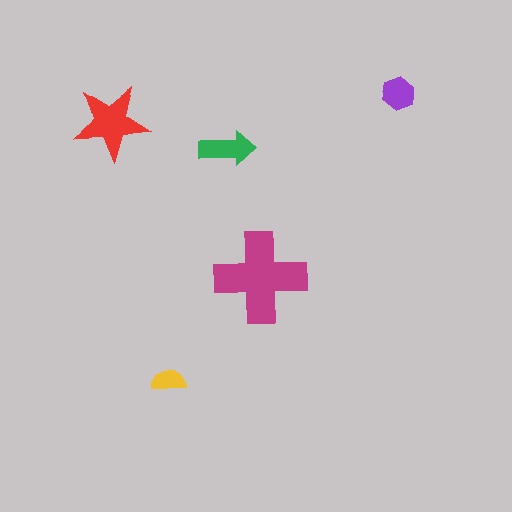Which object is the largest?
The magenta cross.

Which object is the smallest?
The yellow semicircle.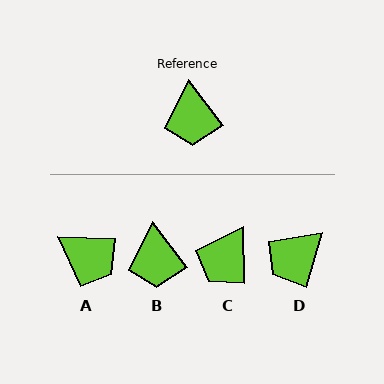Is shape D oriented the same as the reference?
No, it is off by about 53 degrees.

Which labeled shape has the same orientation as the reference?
B.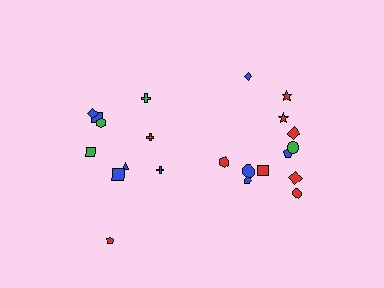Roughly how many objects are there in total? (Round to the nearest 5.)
Roughly 20 objects in total.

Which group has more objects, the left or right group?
The right group.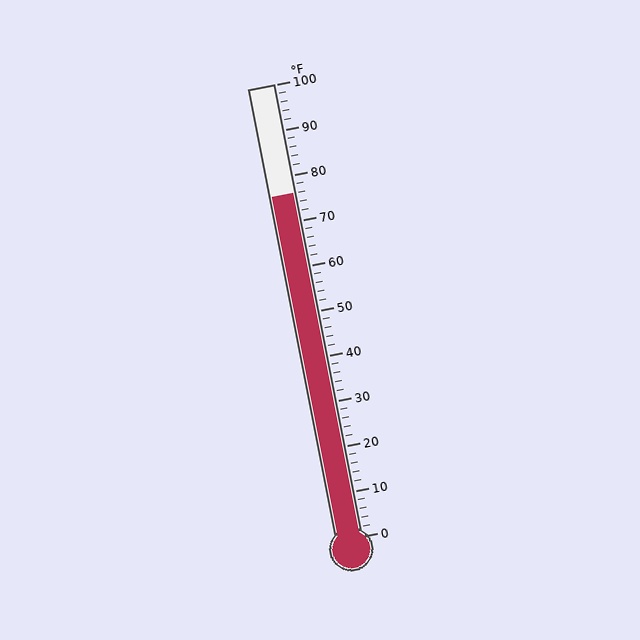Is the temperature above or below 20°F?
The temperature is above 20°F.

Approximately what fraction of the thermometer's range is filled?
The thermometer is filled to approximately 75% of its range.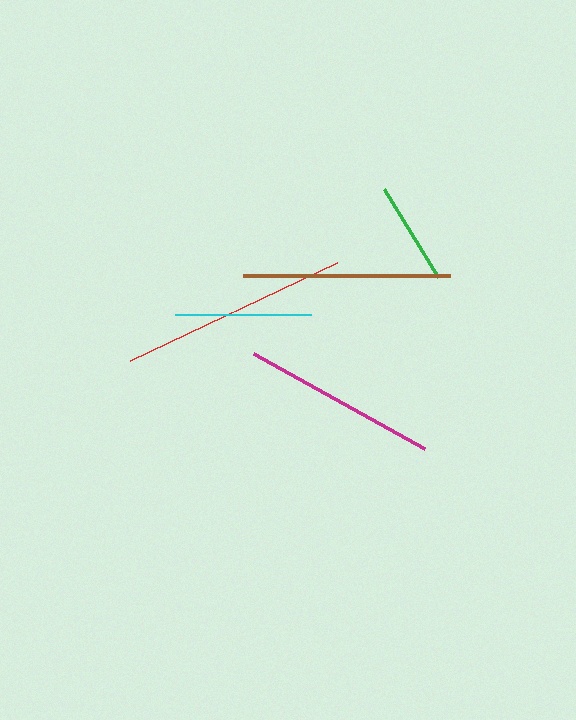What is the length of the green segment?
The green segment is approximately 103 pixels long.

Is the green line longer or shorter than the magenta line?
The magenta line is longer than the green line.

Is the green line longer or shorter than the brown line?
The brown line is longer than the green line.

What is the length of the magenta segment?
The magenta segment is approximately 196 pixels long.